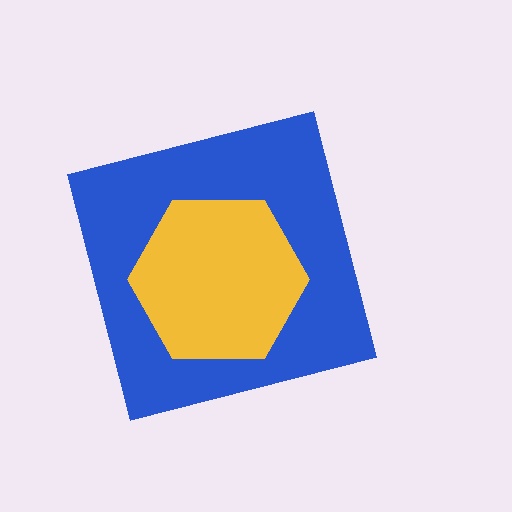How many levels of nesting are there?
2.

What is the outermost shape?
The blue square.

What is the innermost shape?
The yellow hexagon.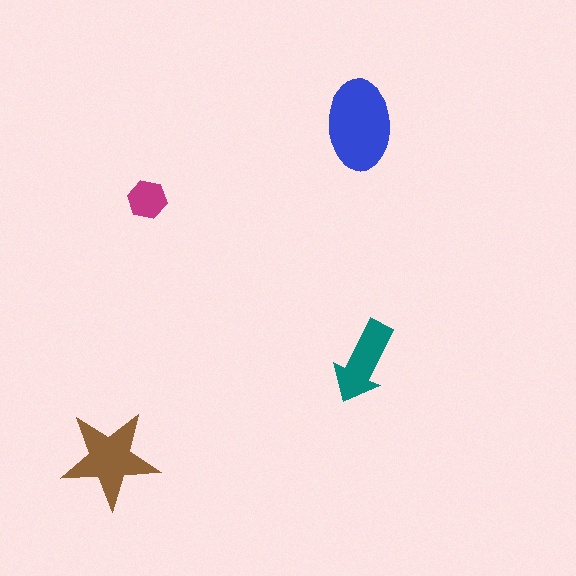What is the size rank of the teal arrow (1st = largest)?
3rd.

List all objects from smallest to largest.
The magenta hexagon, the teal arrow, the brown star, the blue ellipse.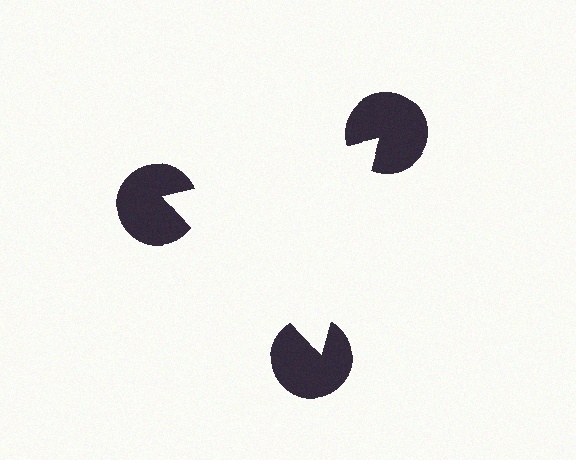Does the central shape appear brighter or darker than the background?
It typically appears slightly brighter than the background, even though no actual brightness change is drawn.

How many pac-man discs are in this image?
There are 3 — one at each vertex of the illusory triangle.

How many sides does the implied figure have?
3 sides.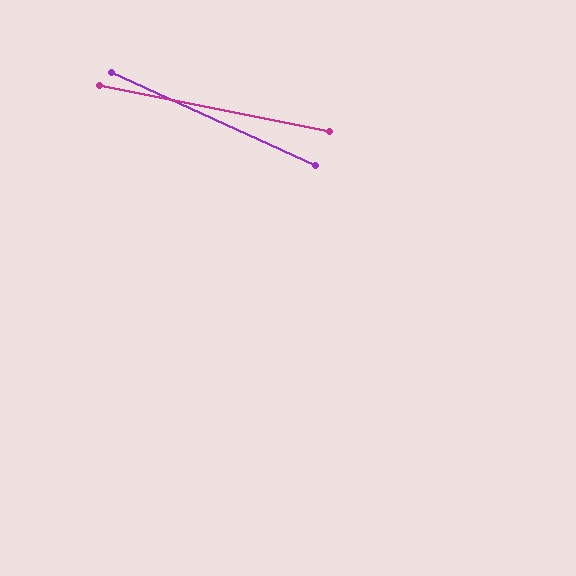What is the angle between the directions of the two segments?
Approximately 13 degrees.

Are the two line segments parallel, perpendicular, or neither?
Neither parallel nor perpendicular — they differ by about 13°.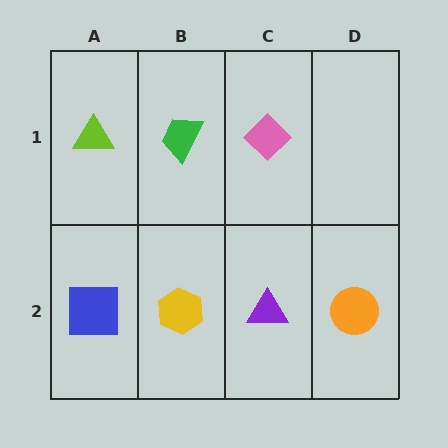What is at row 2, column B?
A yellow hexagon.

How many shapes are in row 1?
3 shapes.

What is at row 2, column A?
A blue square.